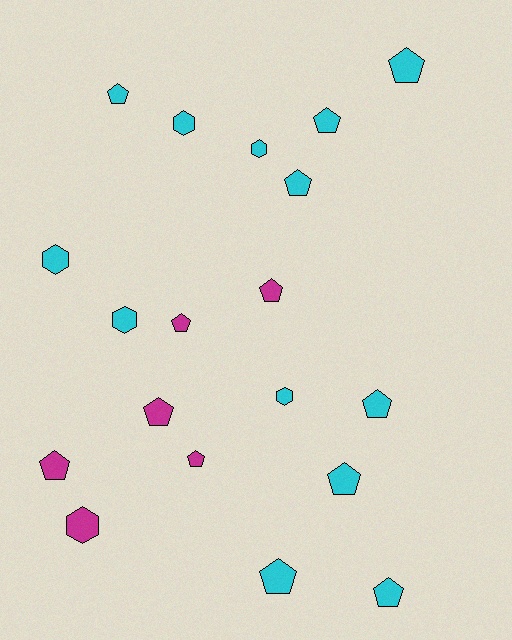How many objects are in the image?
There are 19 objects.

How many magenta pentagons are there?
There are 5 magenta pentagons.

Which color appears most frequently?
Cyan, with 13 objects.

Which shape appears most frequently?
Pentagon, with 13 objects.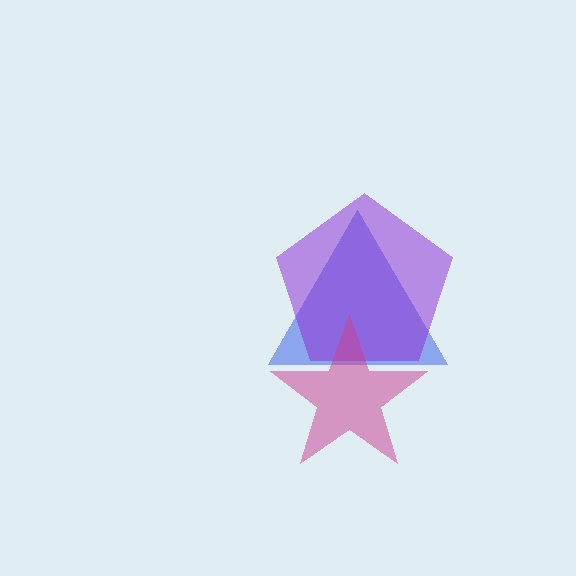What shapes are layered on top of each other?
The layered shapes are: a blue triangle, a purple pentagon, a magenta star.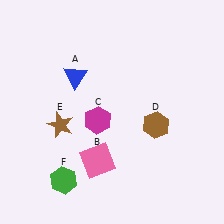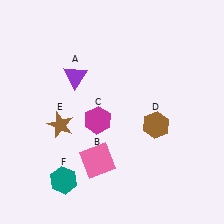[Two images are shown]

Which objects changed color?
A changed from blue to purple. F changed from green to teal.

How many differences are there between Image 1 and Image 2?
There are 2 differences between the two images.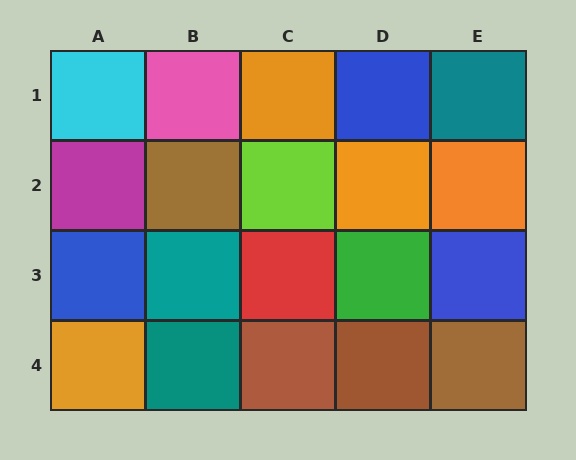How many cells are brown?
4 cells are brown.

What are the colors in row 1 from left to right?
Cyan, pink, orange, blue, teal.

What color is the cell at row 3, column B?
Teal.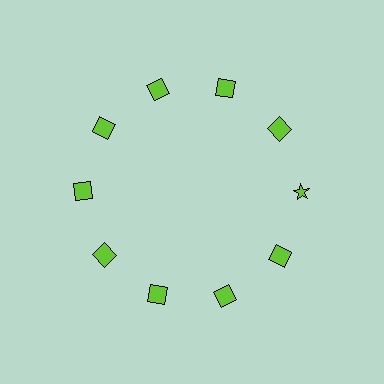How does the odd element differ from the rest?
It has a different shape: star instead of square.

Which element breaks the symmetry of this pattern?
The lime star at roughly the 3 o'clock position breaks the symmetry. All other shapes are lime squares.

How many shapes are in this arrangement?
There are 10 shapes arranged in a ring pattern.